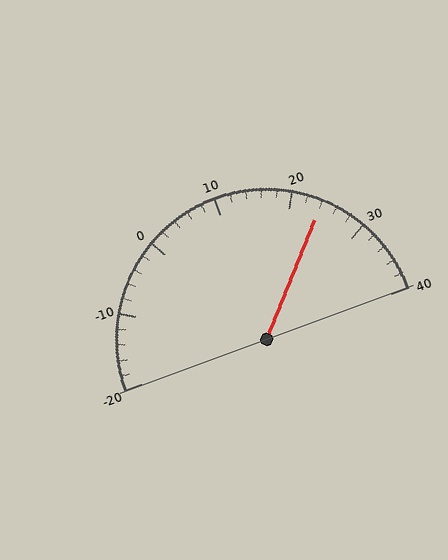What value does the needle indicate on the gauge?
The needle indicates approximately 24.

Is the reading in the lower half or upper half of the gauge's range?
The reading is in the upper half of the range (-20 to 40).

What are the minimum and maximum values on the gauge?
The gauge ranges from -20 to 40.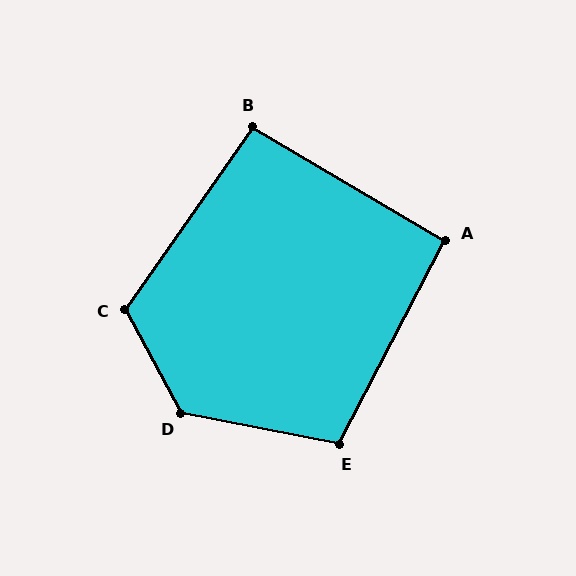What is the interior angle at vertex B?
Approximately 95 degrees (approximately right).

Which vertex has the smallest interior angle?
A, at approximately 93 degrees.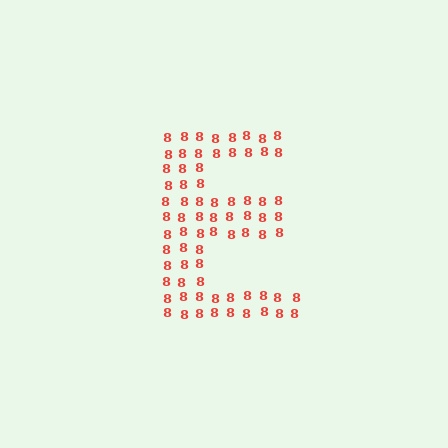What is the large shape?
The large shape is the letter E.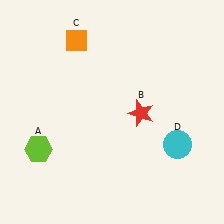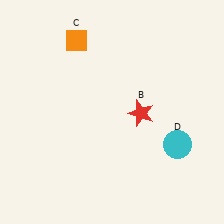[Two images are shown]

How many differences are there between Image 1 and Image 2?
There is 1 difference between the two images.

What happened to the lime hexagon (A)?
The lime hexagon (A) was removed in Image 2. It was in the bottom-left area of Image 1.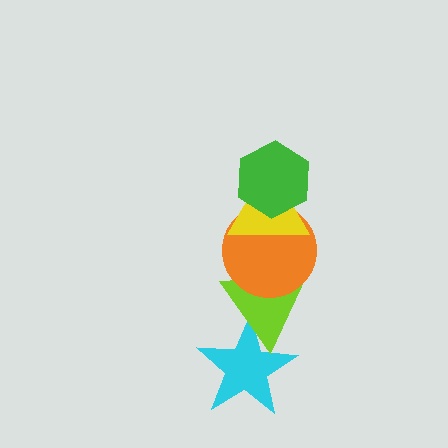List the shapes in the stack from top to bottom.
From top to bottom: the green hexagon, the yellow triangle, the orange circle, the lime triangle, the cyan star.